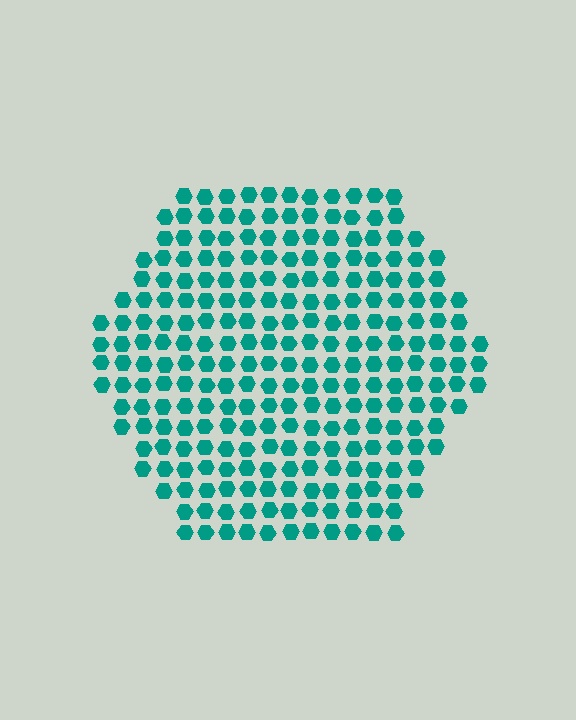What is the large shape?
The large shape is a hexagon.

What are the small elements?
The small elements are hexagons.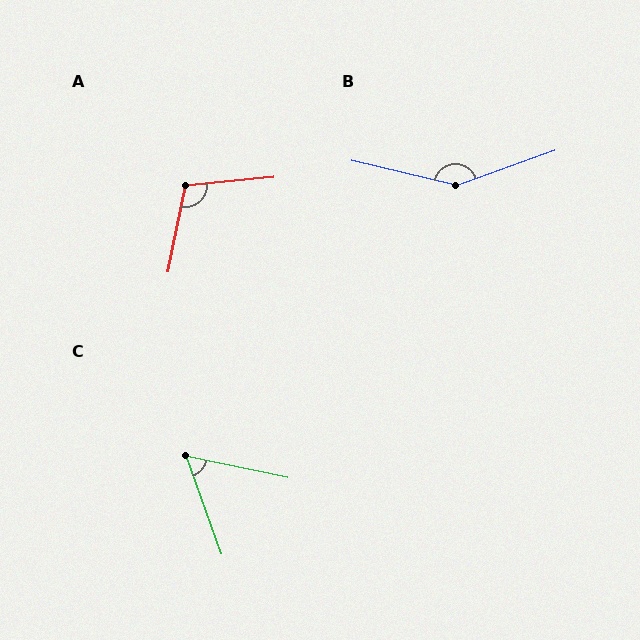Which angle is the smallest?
C, at approximately 58 degrees.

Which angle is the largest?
B, at approximately 147 degrees.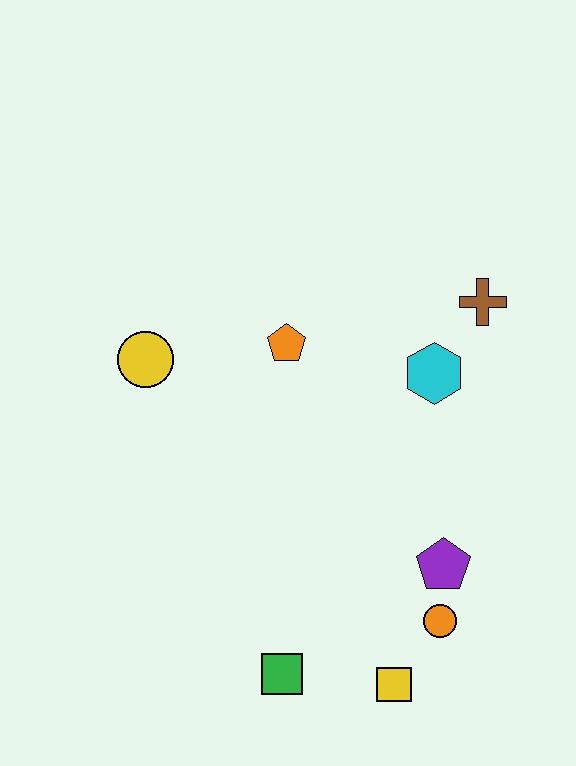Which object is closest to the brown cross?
The cyan hexagon is closest to the brown cross.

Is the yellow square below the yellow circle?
Yes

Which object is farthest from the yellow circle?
The yellow square is farthest from the yellow circle.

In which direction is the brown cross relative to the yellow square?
The brown cross is above the yellow square.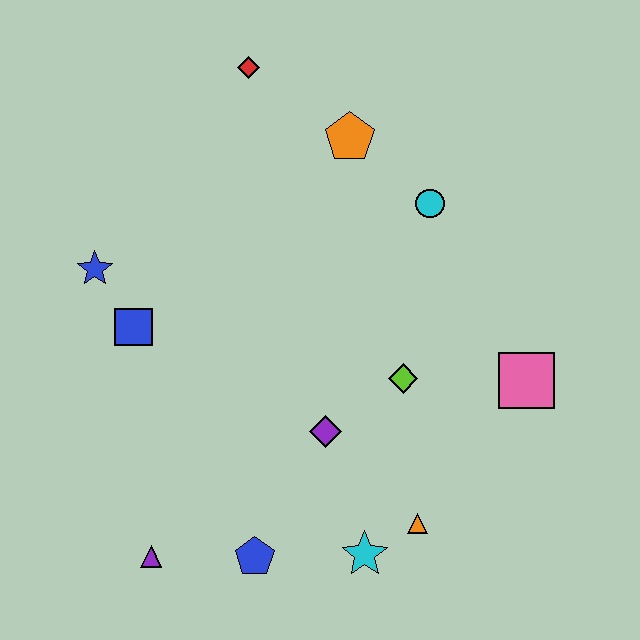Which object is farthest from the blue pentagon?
The red diamond is farthest from the blue pentagon.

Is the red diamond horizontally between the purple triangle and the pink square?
Yes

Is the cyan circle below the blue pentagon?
No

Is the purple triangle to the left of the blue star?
No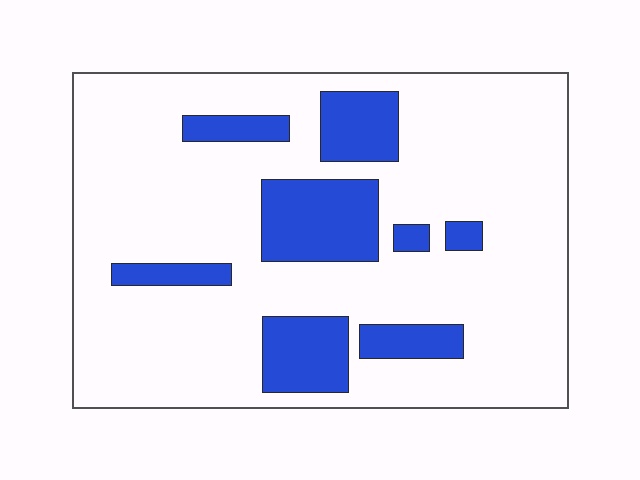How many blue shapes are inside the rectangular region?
8.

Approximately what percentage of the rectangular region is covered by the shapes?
Approximately 20%.